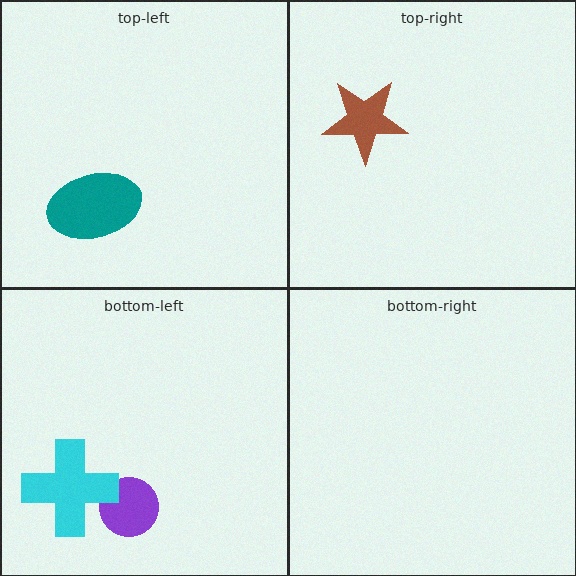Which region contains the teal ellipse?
The top-left region.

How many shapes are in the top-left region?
1.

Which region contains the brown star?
The top-right region.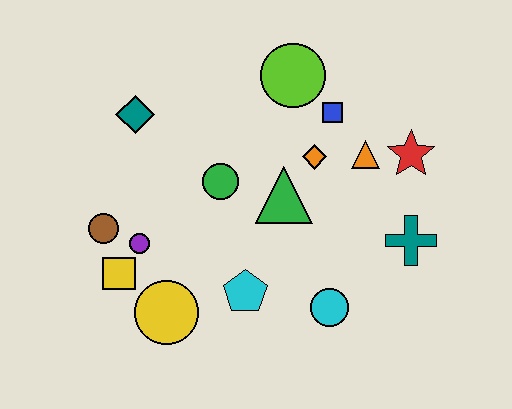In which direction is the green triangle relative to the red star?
The green triangle is to the left of the red star.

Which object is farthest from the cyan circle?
The teal diamond is farthest from the cyan circle.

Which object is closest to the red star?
The orange triangle is closest to the red star.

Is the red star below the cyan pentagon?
No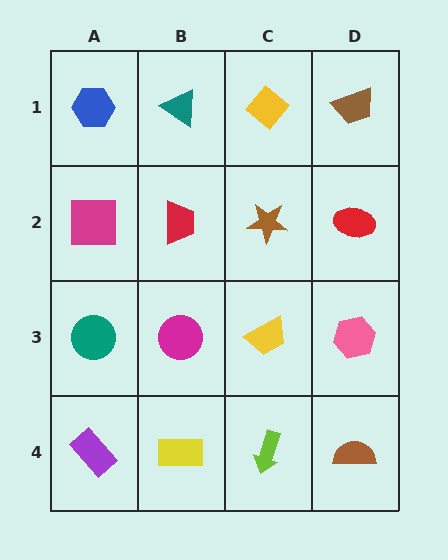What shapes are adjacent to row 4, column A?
A teal circle (row 3, column A), a yellow rectangle (row 4, column B).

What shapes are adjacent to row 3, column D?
A red ellipse (row 2, column D), a brown semicircle (row 4, column D), a yellow trapezoid (row 3, column C).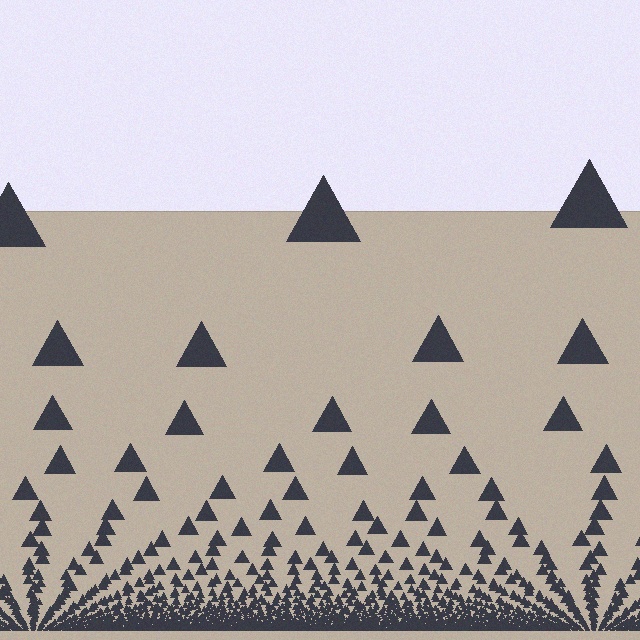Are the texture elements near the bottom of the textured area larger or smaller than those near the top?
Smaller. The gradient is inverted — elements near the bottom are smaller and denser.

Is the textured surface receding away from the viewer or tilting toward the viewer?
The surface appears to tilt toward the viewer. Texture elements get larger and sparser toward the top.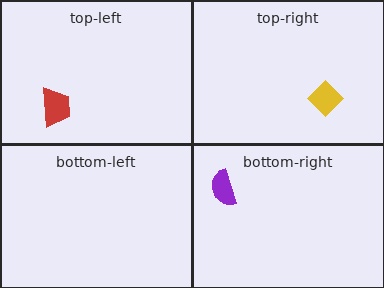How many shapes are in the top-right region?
1.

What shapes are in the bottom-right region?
The purple semicircle.